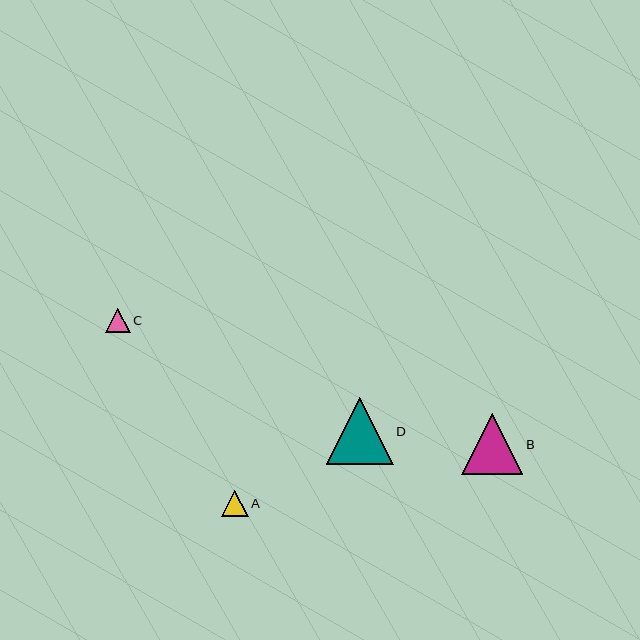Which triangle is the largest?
Triangle D is the largest with a size of approximately 67 pixels.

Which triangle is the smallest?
Triangle C is the smallest with a size of approximately 25 pixels.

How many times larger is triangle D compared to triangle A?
Triangle D is approximately 2.5 times the size of triangle A.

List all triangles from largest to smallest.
From largest to smallest: D, B, A, C.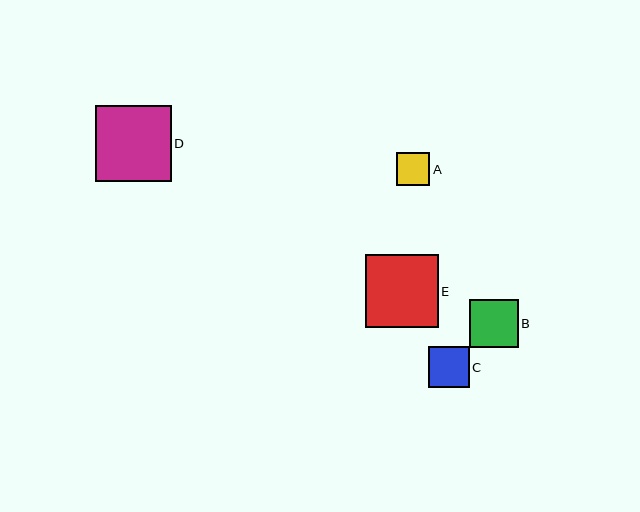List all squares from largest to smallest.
From largest to smallest: D, E, B, C, A.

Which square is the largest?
Square D is the largest with a size of approximately 76 pixels.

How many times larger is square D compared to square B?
Square D is approximately 1.6 times the size of square B.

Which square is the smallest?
Square A is the smallest with a size of approximately 34 pixels.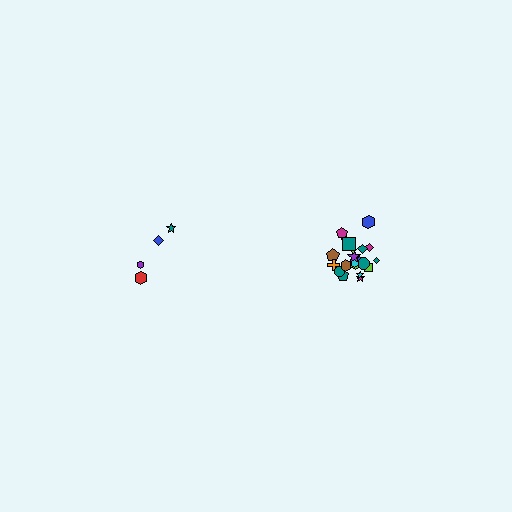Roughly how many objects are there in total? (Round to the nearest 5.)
Roughly 25 objects in total.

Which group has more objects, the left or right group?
The right group.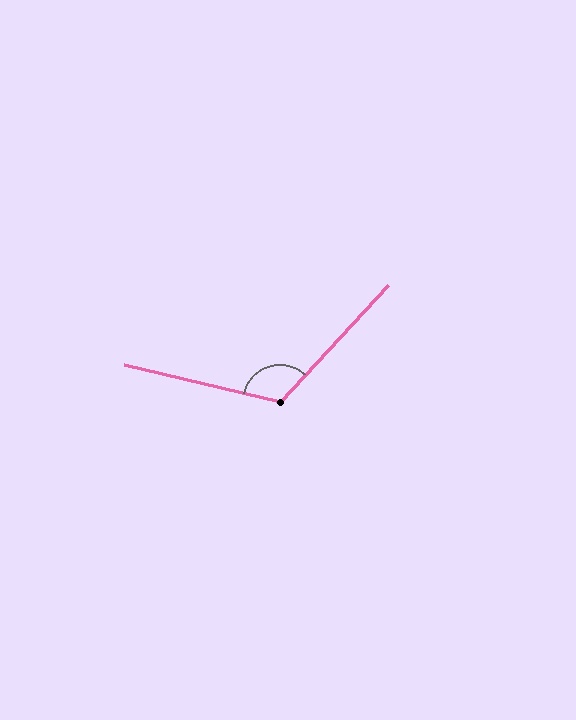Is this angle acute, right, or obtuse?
It is obtuse.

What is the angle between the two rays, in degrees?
Approximately 120 degrees.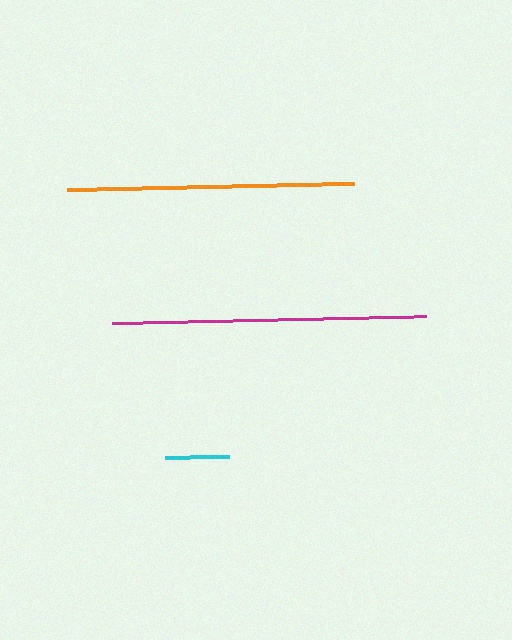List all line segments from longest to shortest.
From longest to shortest: magenta, orange, cyan.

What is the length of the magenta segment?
The magenta segment is approximately 313 pixels long.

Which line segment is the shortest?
The cyan line is the shortest at approximately 65 pixels.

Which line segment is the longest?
The magenta line is the longest at approximately 313 pixels.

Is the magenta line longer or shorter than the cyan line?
The magenta line is longer than the cyan line.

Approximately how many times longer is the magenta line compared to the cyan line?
The magenta line is approximately 4.9 times the length of the cyan line.